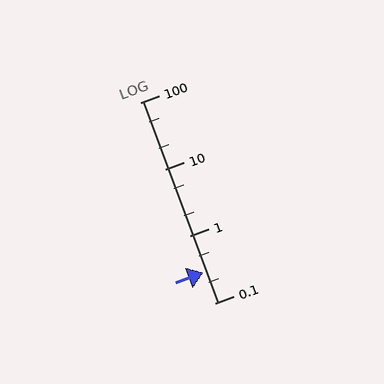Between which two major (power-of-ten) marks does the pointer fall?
The pointer is between 0.1 and 1.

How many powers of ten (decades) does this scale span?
The scale spans 3 decades, from 0.1 to 100.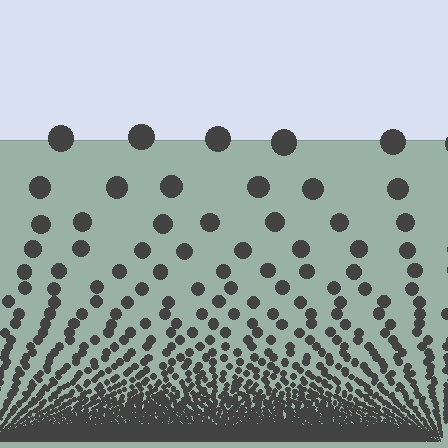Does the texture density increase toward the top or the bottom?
Density increases toward the bottom.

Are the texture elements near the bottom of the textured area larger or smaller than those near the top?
Smaller. The gradient is inverted — elements near the bottom are smaller and denser.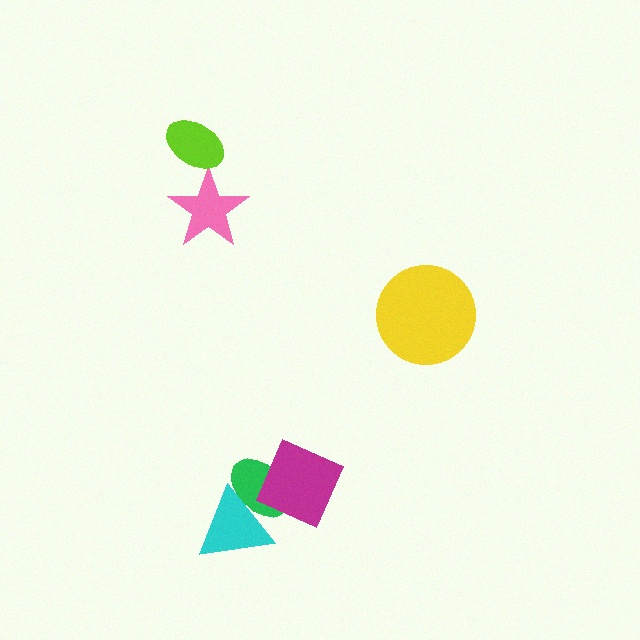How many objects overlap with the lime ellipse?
1 object overlaps with the lime ellipse.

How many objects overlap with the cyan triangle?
1 object overlaps with the cyan triangle.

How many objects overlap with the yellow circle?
0 objects overlap with the yellow circle.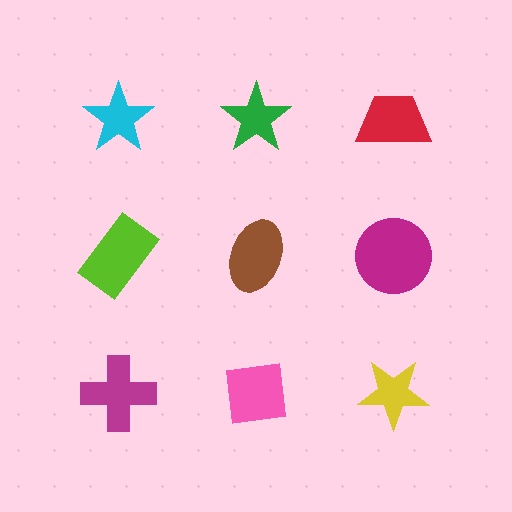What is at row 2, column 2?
A brown ellipse.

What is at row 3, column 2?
A pink square.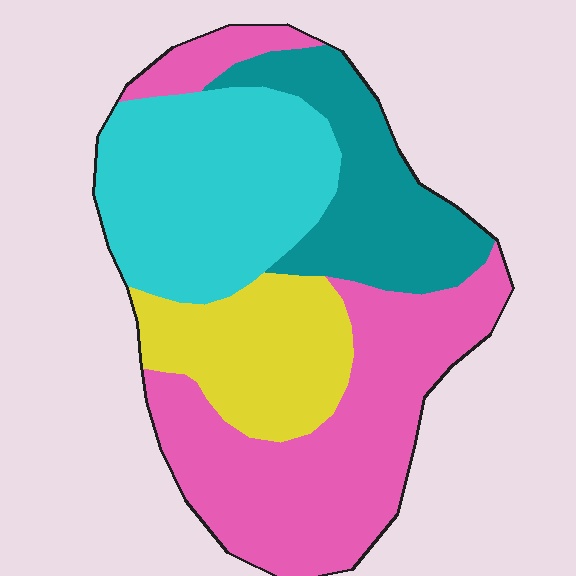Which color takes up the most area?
Pink, at roughly 35%.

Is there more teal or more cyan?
Cyan.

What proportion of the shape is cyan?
Cyan covers around 30% of the shape.